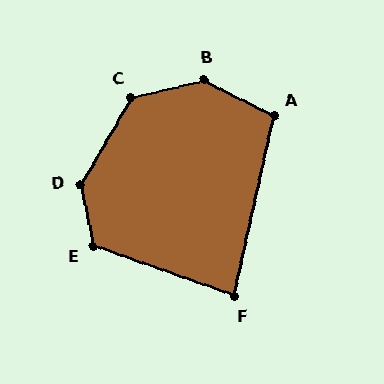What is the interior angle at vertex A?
Approximately 104 degrees (obtuse).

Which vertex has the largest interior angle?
B, at approximately 140 degrees.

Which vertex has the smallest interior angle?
F, at approximately 83 degrees.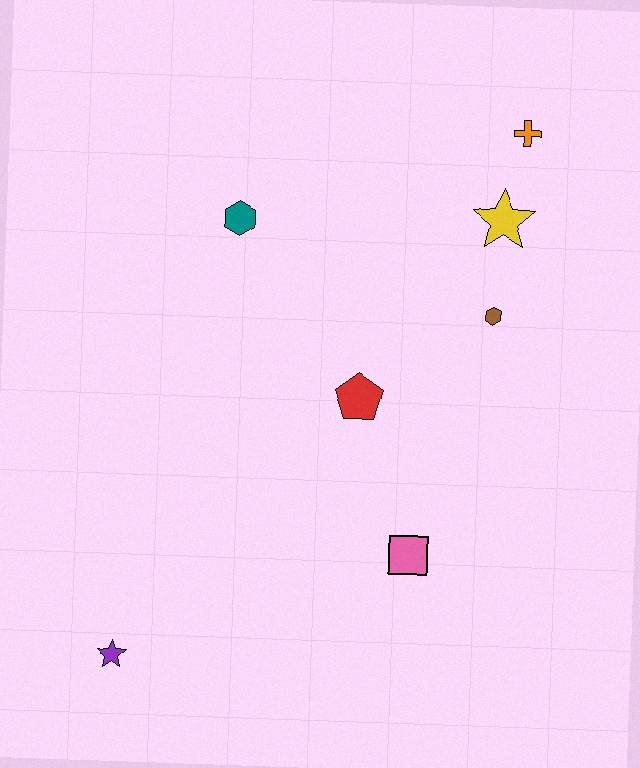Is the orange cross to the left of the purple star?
No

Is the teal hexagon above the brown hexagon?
Yes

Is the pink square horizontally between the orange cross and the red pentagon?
Yes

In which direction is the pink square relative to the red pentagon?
The pink square is below the red pentagon.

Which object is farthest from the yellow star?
The purple star is farthest from the yellow star.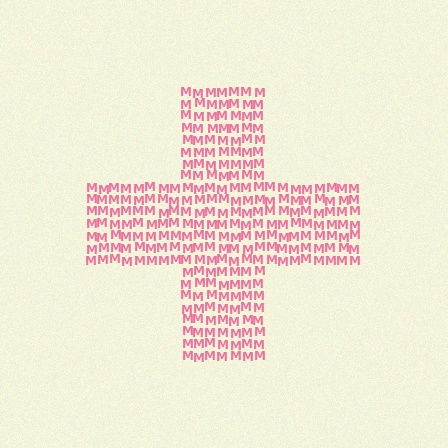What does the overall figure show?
The overall figure shows a cross.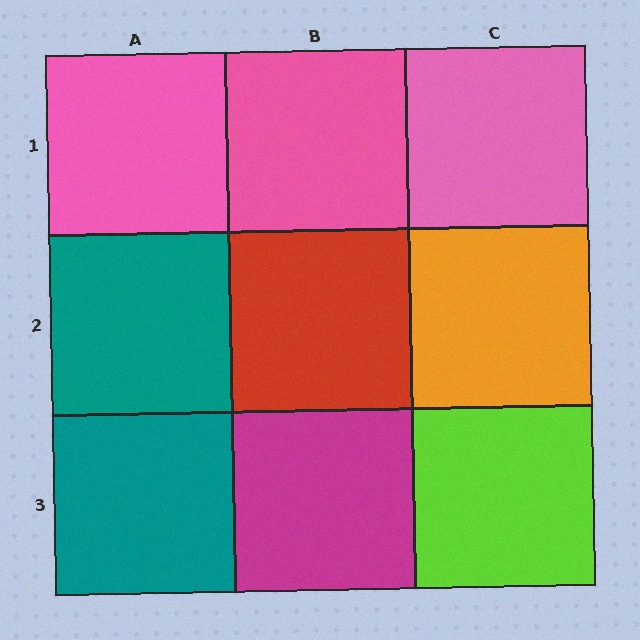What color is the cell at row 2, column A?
Teal.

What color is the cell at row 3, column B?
Magenta.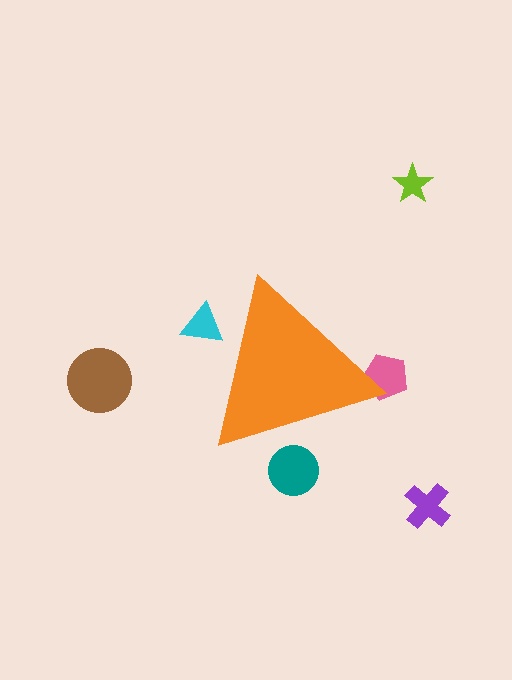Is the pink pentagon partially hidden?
Yes, the pink pentagon is partially hidden behind the orange triangle.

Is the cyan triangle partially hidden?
Yes, the cyan triangle is partially hidden behind the orange triangle.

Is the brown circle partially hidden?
No, the brown circle is fully visible.